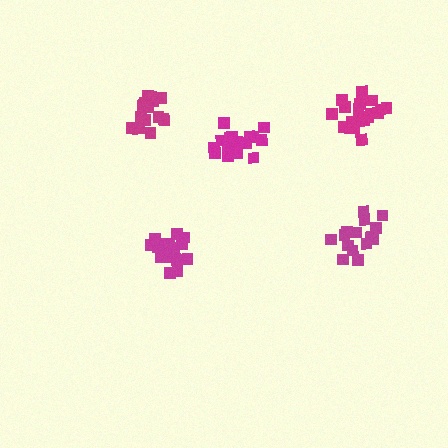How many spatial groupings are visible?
There are 5 spatial groupings.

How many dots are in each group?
Group 1: 17 dots, Group 2: 19 dots, Group 3: 15 dots, Group 4: 17 dots, Group 5: 21 dots (89 total).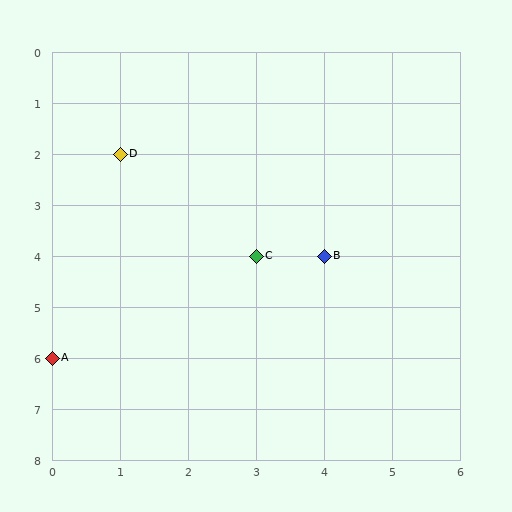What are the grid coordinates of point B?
Point B is at grid coordinates (4, 4).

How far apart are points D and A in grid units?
Points D and A are 1 column and 4 rows apart (about 4.1 grid units diagonally).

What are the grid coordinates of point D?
Point D is at grid coordinates (1, 2).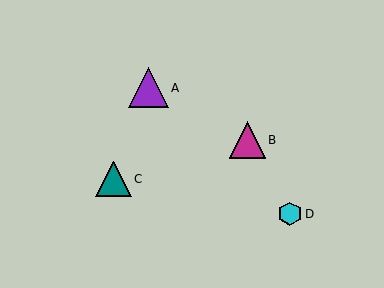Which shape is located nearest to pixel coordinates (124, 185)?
The teal triangle (labeled C) at (113, 179) is nearest to that location.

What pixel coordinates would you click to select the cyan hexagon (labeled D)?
Click at (290, 214) to select the cyan hexagon D.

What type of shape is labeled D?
Shape D is a cyan hexagon.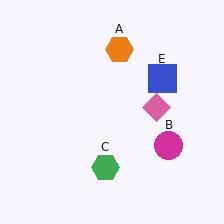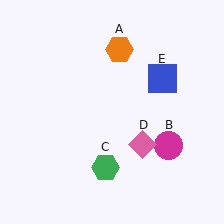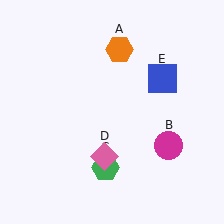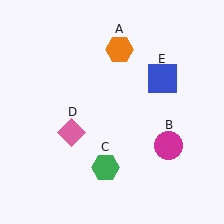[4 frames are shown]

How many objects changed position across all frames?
1 object changed position: pink diamond (object D).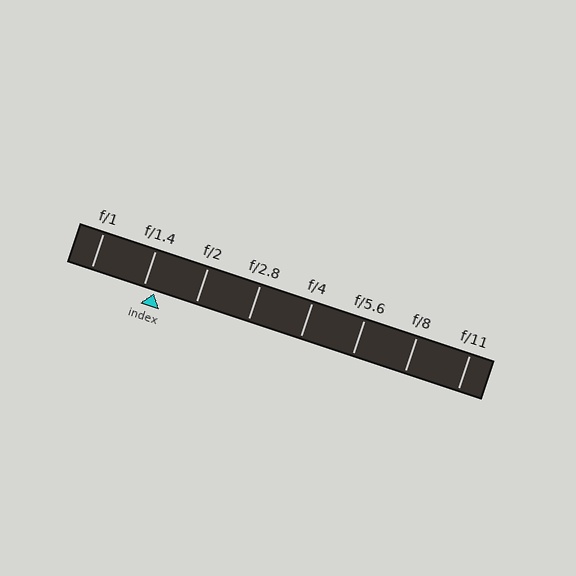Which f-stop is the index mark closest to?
The index mark is closest to f/1.4.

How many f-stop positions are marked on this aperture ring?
There are 8 f-stop positions marked.